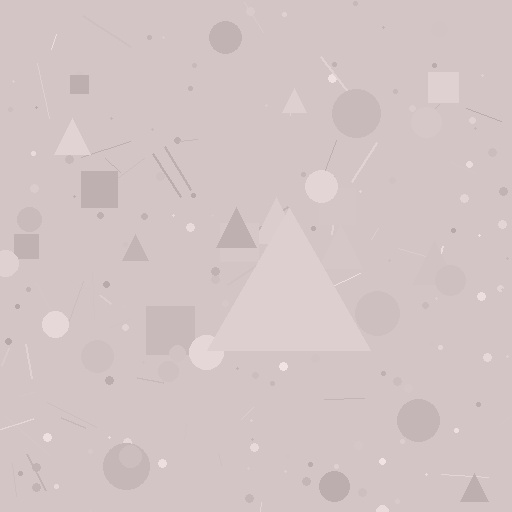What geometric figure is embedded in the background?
A triangle is embedded in the background.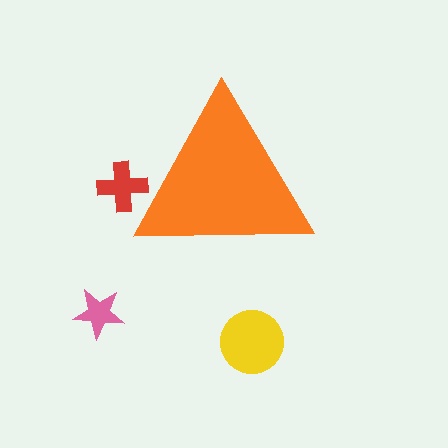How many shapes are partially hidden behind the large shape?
1 shape is partially hidden.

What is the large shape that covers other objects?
An orange triangle.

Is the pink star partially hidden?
No, the pink star is fully visible.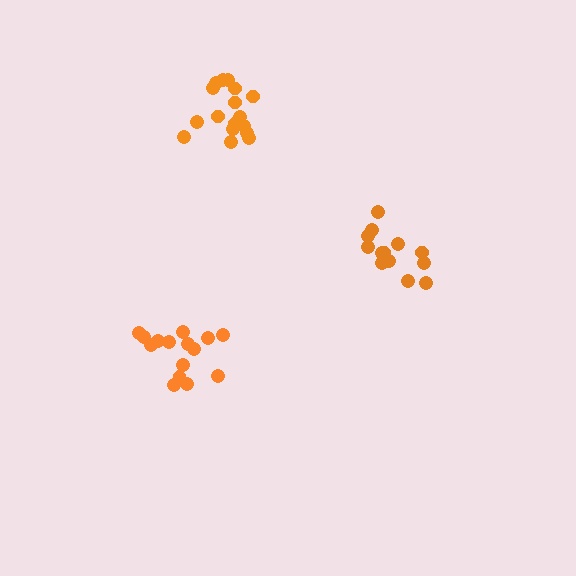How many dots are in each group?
Group 1: 15 dots, Group 2: 14 dots, Group 3: 17 dots (46 total).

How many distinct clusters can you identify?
There are 3 distinct clusters.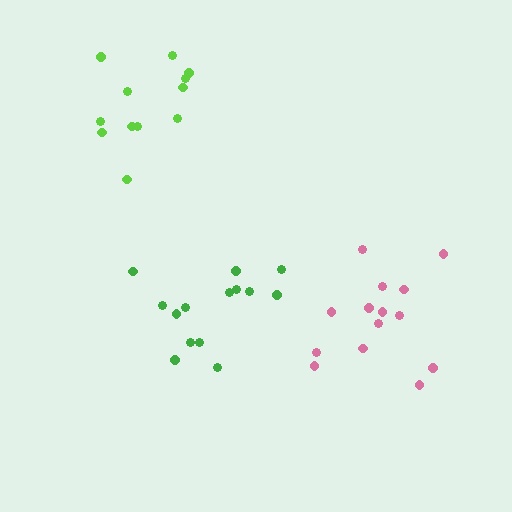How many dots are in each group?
Group 1: 14 dots, Group 2: 12 dots, Group 3: 14 dots (40 total).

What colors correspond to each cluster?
The clusters are colored: pink, lime, green.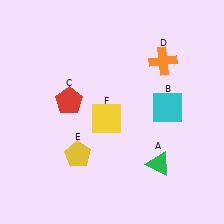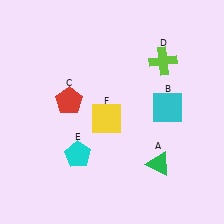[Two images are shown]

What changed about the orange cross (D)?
In Image 1, D is orange. In Image 2, it changed to lime.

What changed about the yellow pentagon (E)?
In Image 1, E is yellow. In Image 2, it changed to cyan.